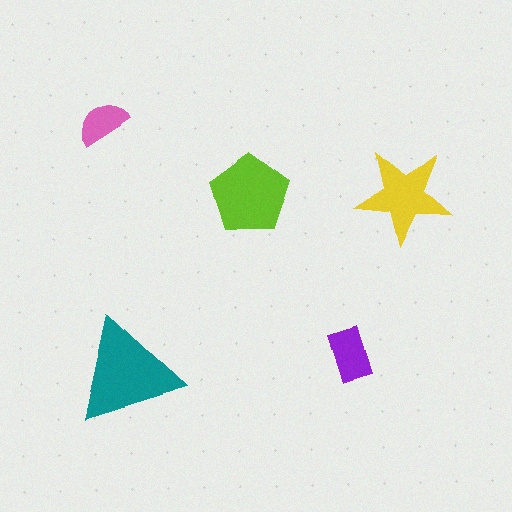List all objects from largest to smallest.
The teal triangle, the lime pentagon, the yellow star, the purple rectangle, the pink semicircle.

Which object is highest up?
The pink semicircle is topmost.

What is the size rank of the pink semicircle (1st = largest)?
5th.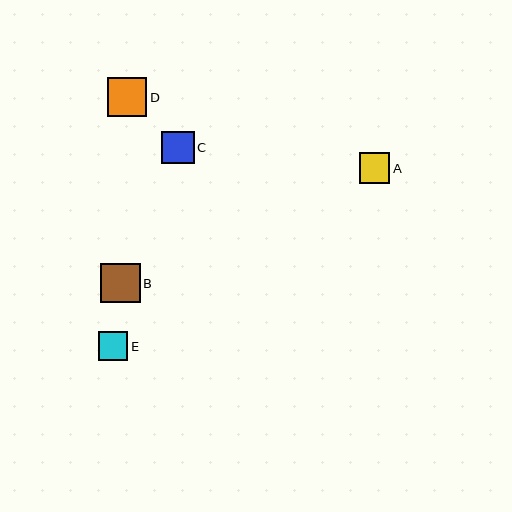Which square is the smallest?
Square E is the smallest with a size of approximately 29 pixels.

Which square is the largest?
Square B is the largest with a size of approximately 39 pixels.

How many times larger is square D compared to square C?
Square D is approximately 1.2 times the size of square C.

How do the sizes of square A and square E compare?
Square A and square E are approximately the same size.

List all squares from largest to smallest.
From largest to smallest: B, D, C, A, E.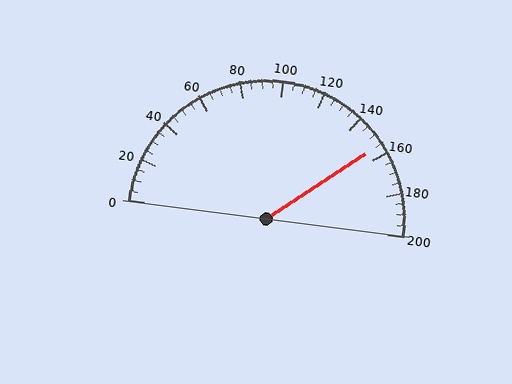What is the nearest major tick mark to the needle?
The nearest major tick mark is 160.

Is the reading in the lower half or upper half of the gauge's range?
The reading is in the upper half of the range (0 to 200).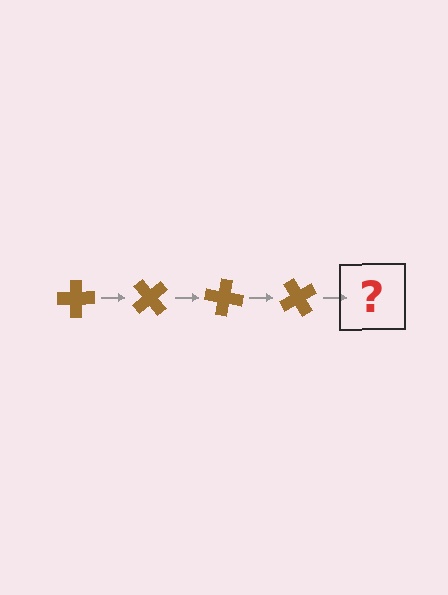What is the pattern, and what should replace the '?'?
The pattern is that the cross rotates 50 degrees each step. The '?' should be a brown cross rotated 200 degrees.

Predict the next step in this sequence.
The next step is a brown cross rotated 200 degrees.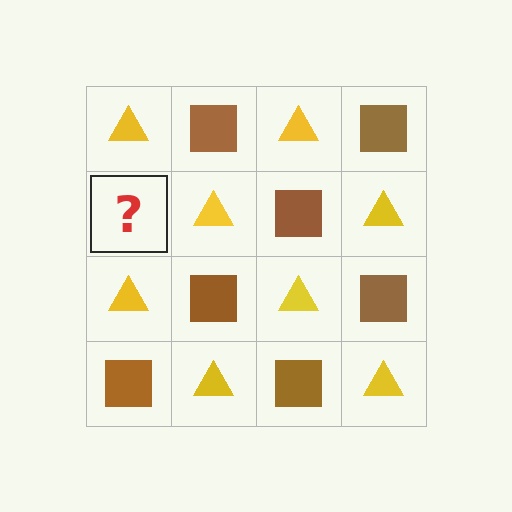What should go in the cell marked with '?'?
The missing cell should contain a brown square.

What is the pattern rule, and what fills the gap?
The rule is that it alternates yellow triangle and brown square in a checkerboard pattern. The gap should be filled with a brown square.